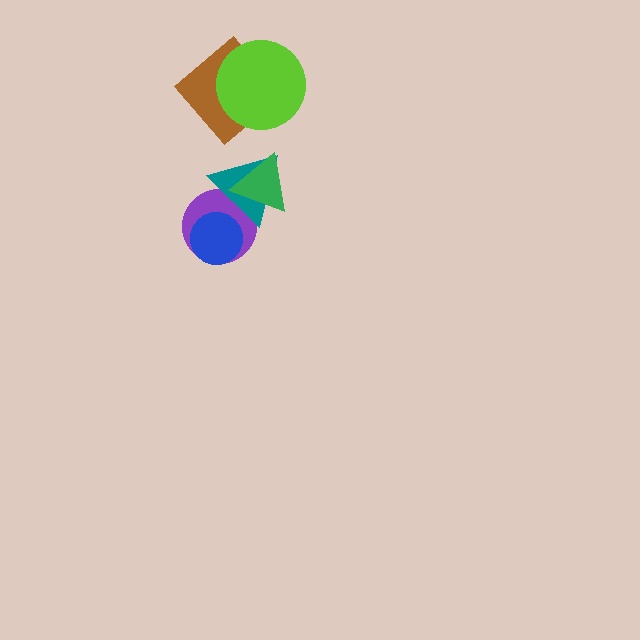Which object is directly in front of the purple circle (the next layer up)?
The blue circle is directly in front of the purple circle.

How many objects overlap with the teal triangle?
3 objects overlap with the teal triangle.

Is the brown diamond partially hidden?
Yes, it is partially covered by another shape.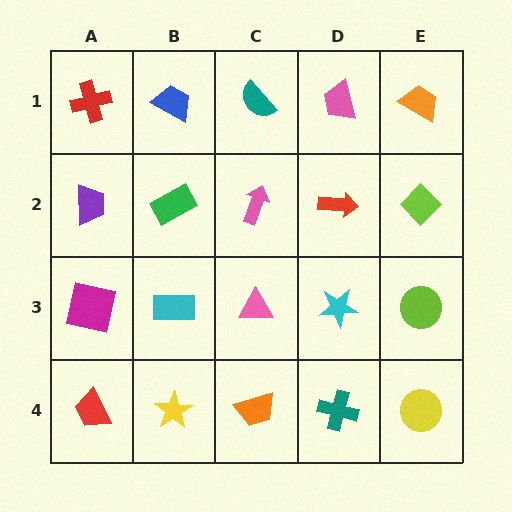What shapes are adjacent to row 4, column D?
A cyan star (row 3, column D), an orange trapezoid (row 4, column C), a yellow circle (row 4, column E).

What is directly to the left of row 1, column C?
A blue trapezoid.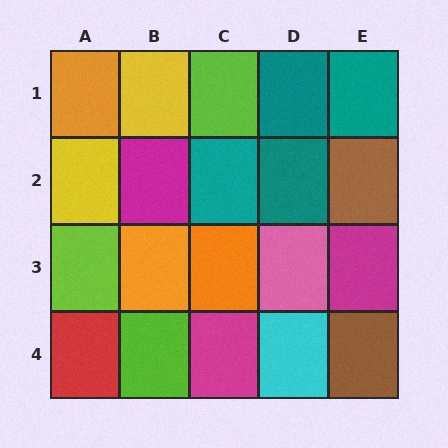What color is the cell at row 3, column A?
Lime.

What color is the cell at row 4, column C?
Magenta.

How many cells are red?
1 cell is red.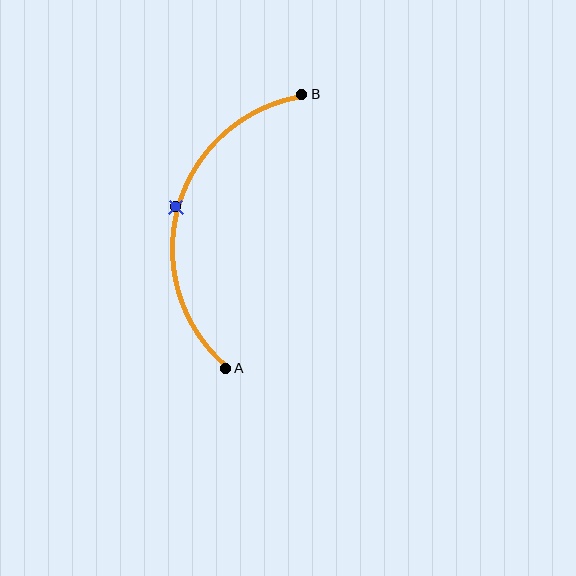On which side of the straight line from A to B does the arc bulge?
The arc bulges to the left of the straight line connecting A and B.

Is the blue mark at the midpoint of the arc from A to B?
Yes. The blue mark lies on the arc at equal arc-length from both A and B — it is the arc midpoint.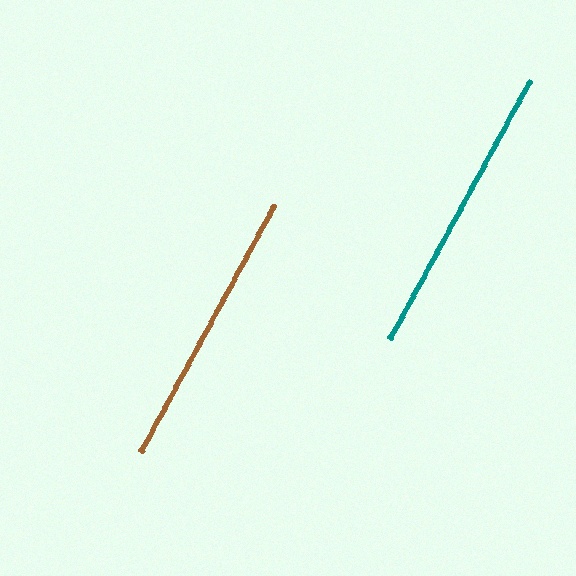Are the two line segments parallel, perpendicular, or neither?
Parallel — their directions differ by only 0.0°.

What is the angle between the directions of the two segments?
Approximately 0 degrees.